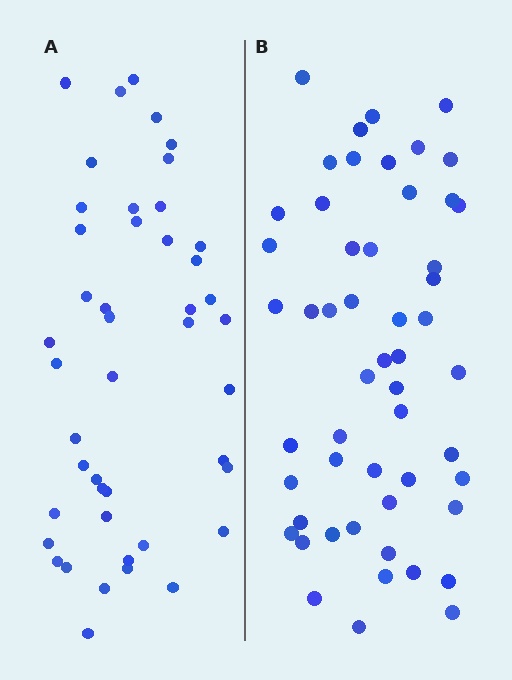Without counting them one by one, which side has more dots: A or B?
Region B (the right region) has more dots.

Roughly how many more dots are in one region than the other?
Region B has roughly 8 or so more dots than region A.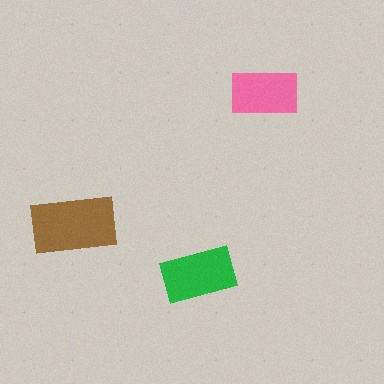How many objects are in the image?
There are 3 objects in the image.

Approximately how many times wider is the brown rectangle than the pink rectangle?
About 1.5 times wider.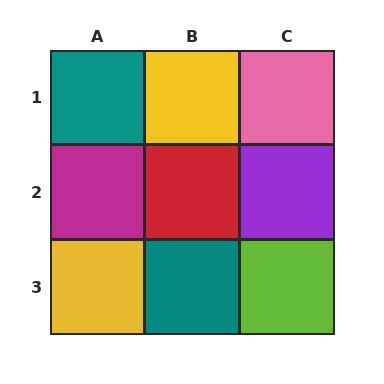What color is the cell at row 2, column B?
Red.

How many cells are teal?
2 cells are teal.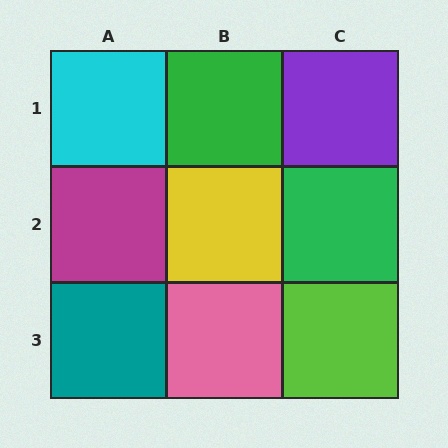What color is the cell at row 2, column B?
Yellow.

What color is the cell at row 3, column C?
Lime.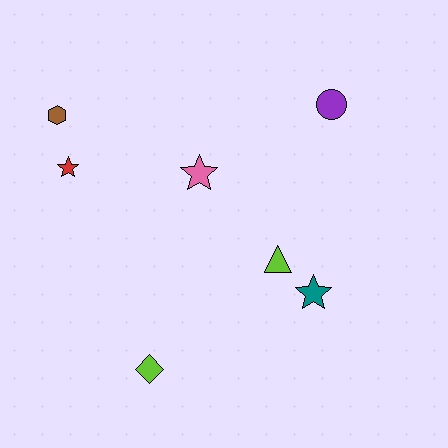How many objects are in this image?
There are 7 objects.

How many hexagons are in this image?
There is 1 hexagon.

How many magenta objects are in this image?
There are no magenta objects.